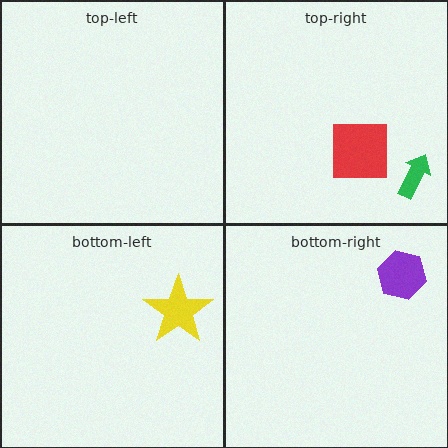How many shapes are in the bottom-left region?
1.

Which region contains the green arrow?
The top-right region.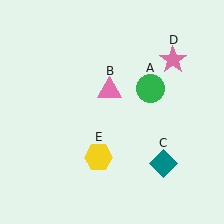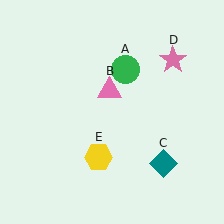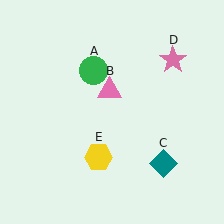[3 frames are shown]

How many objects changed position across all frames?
1 object changed position: green circle (object A).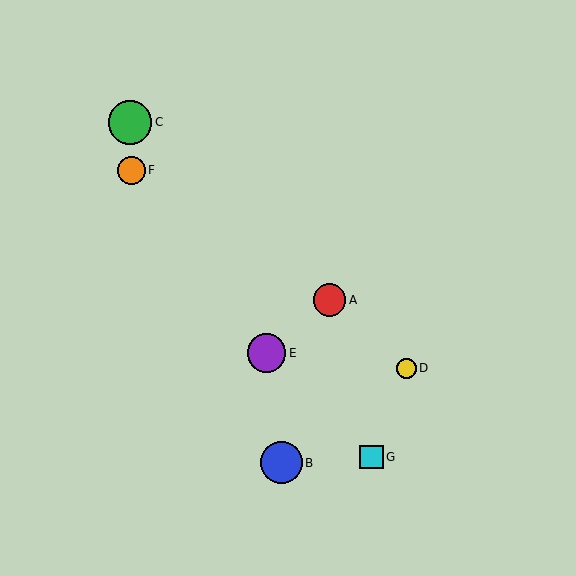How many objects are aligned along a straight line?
3 objects (A, C, D) are aligned along a straight line.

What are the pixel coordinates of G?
Object G is at (372, 457).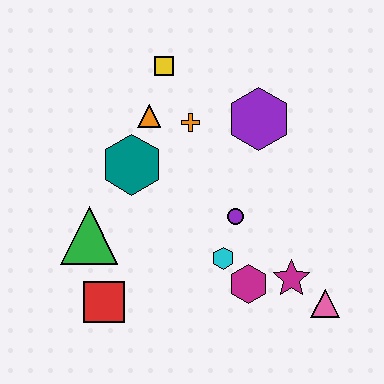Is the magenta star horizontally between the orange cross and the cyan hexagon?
No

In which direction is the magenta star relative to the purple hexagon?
The magenta star is below the purple hexagon.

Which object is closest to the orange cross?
The orange triangle is closest to the orange cross.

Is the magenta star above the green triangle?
No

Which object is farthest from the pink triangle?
The yellow square is farthest from the pink triangle.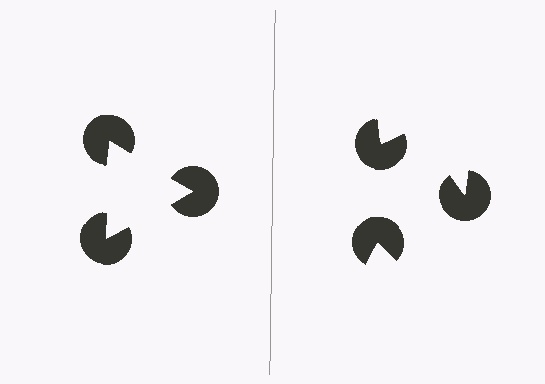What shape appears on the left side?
An illusory triangle.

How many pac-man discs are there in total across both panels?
6 — 3 on each side.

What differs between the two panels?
The pac-man discs are positioned identically on both sides; only the wedge orientations differ. On the left they align to a triangle; on the right they are misaligned.